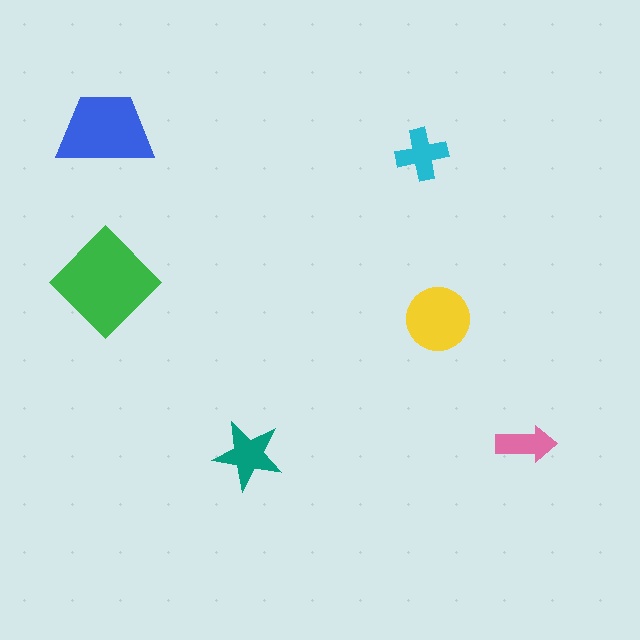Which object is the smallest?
The pink arrow.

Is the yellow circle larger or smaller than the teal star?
Larger.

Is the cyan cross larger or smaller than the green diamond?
Smaller.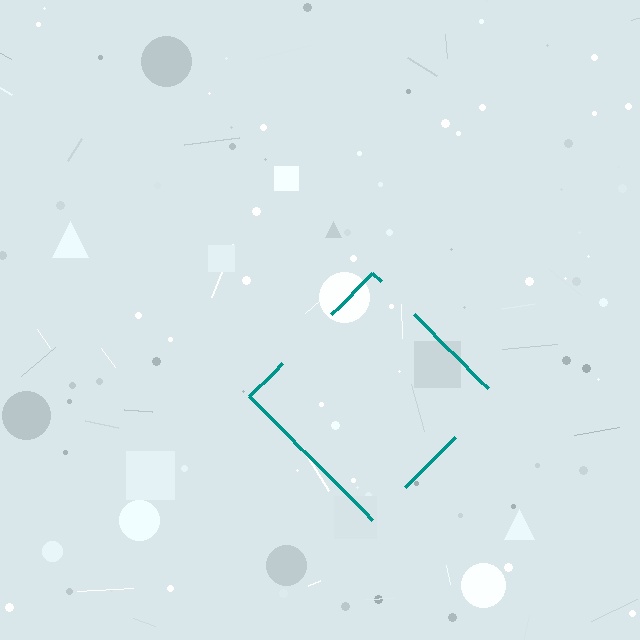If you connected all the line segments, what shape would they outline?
They would outline a diamond.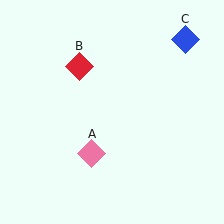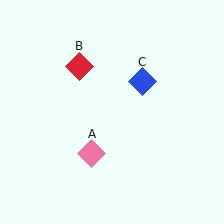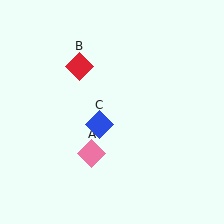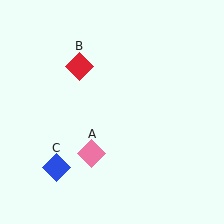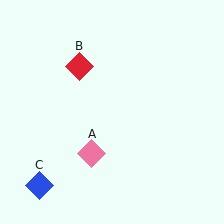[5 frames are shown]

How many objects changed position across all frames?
1 object changed position: blue diamond (object C).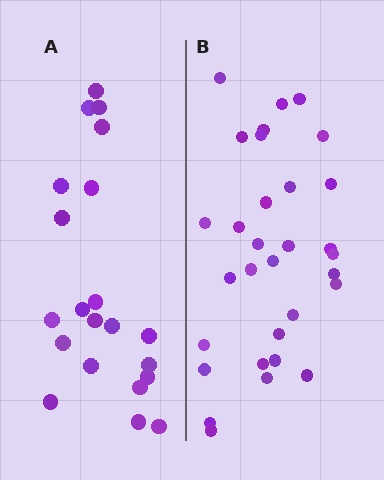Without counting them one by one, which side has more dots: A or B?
Region B (the right region) has more dots.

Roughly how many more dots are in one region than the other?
Region B has roughly 10 or so more dots than region A.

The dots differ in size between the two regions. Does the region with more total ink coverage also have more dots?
No. Region A has more total ink coverage because its dots are larger, but region B actually contains more individual dots. Total area can be misleading — the number of items is what matters here.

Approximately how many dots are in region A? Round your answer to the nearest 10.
About 20 dots. (The exact count is 21, which rounds to 20.)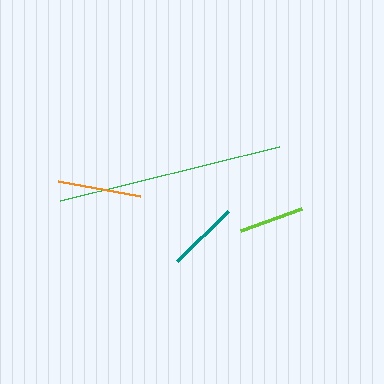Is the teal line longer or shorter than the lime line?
The teal line is longer than the lime line.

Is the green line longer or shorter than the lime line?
The green line is longer than the lime line.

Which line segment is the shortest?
The lime line is the shortest at approximately 64 pixels.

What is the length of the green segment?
The green segment is approximately 226 pixels long.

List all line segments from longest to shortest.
From longest to shortest: green, orange, teal, lime.